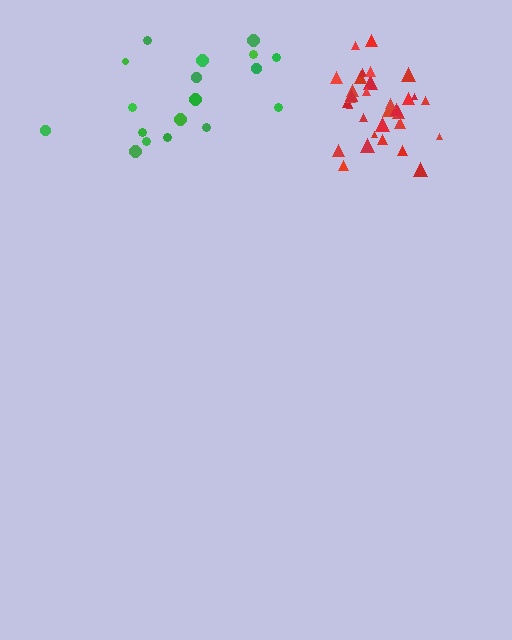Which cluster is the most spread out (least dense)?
Green.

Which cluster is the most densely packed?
Red.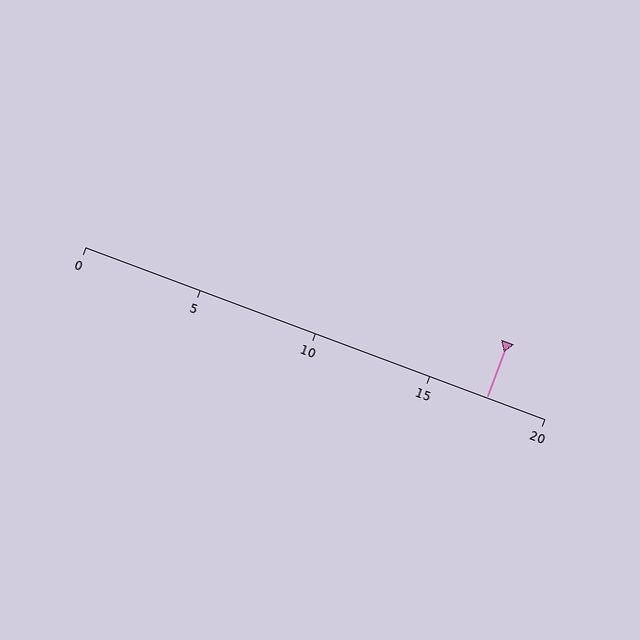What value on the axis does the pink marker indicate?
The marker indicates approximately 17.5.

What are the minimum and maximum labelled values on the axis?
The axis runs from 0 to 20.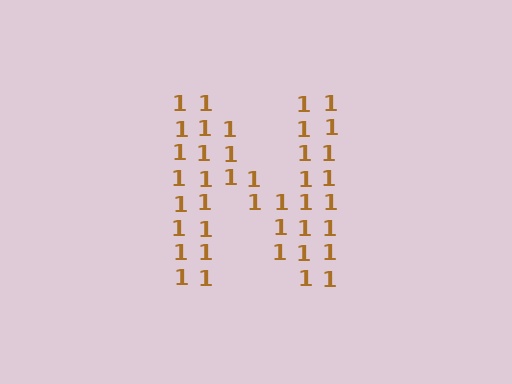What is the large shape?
The large shape is the letter N.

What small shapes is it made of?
It is made of small digit 1's.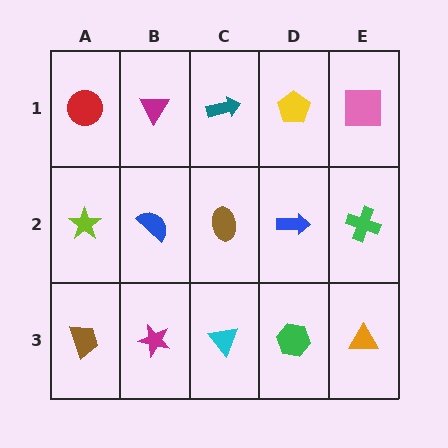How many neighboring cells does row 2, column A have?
3.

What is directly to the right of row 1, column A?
A magenta triangle.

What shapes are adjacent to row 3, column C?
A brown ellipse (row 2, column C), a magenta star (row 3, column B), a green hexagon (row 3, column D).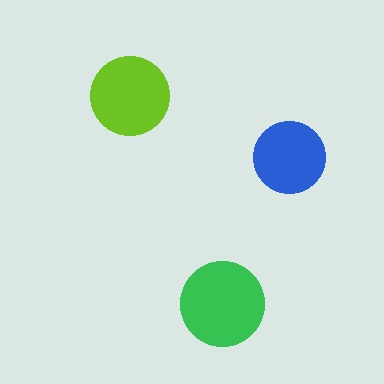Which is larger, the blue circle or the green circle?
The green one.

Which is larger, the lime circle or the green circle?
The green one.